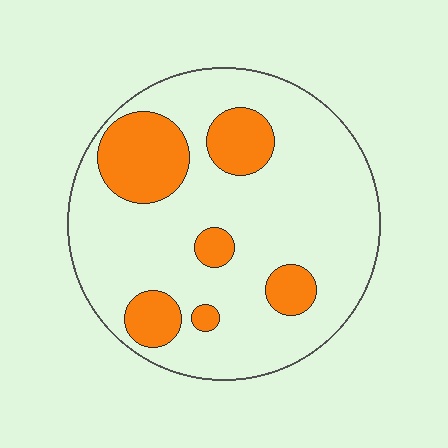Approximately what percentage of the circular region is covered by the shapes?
Approximately 20%.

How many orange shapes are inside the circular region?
6.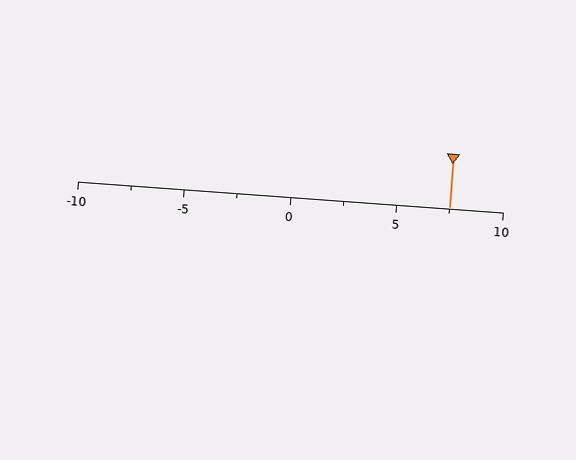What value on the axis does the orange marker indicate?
The marker indicates approximately 7.5.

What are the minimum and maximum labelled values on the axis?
The axis runs from -10 to 10.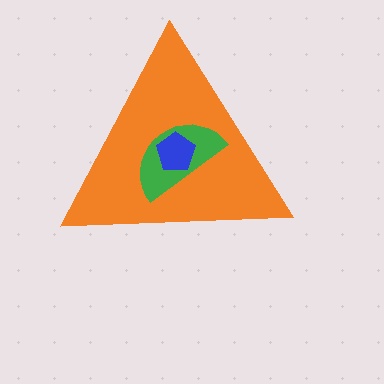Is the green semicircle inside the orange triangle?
Yes.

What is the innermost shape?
The blue pentagon.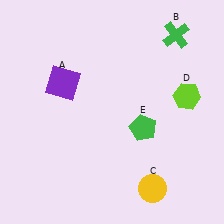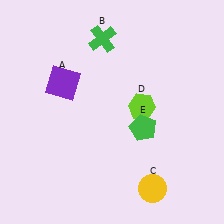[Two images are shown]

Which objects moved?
The objects that moved are: the green cross (B), the lime hexagon (D).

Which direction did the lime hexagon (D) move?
The lime hexagon (D) moved left.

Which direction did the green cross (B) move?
The green cross (B) moved left.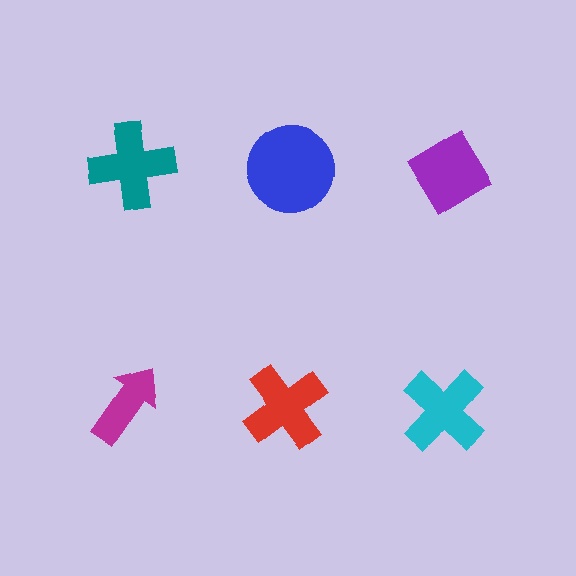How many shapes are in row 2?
3 shapes.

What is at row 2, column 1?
A magenta arrow.